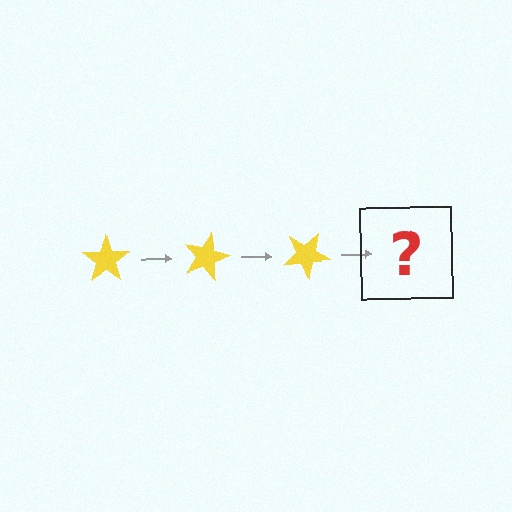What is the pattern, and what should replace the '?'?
The pattern is that the star rotates 15 degrees each step. The '?' should be a yellow star rotated 45 degrees.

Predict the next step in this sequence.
The next step is a yellow star rotated 45 degrees.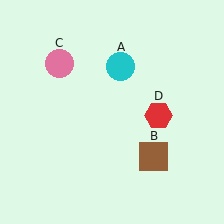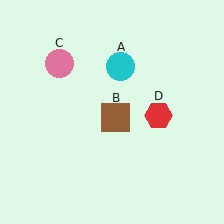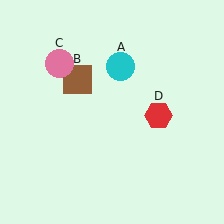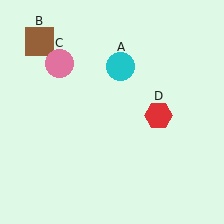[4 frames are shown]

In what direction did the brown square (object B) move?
The brown square (object B) moved up and to the left.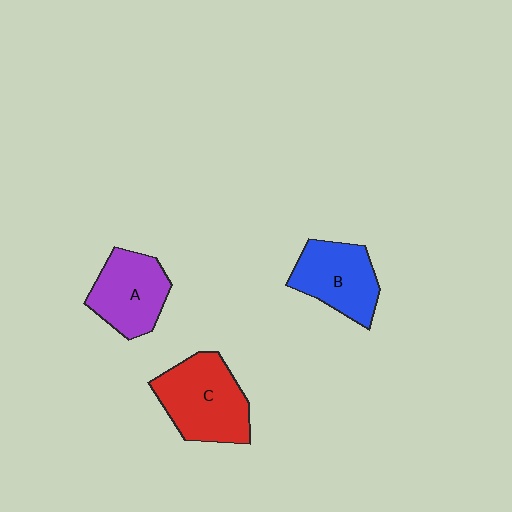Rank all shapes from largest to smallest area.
From largest to smallest: C (red), B (blue), A (purple).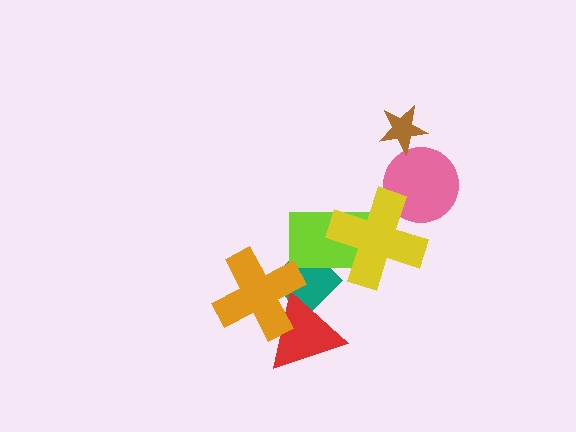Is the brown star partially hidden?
No, no other shape covers it.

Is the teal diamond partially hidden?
Yes, it is partially covered by another shape.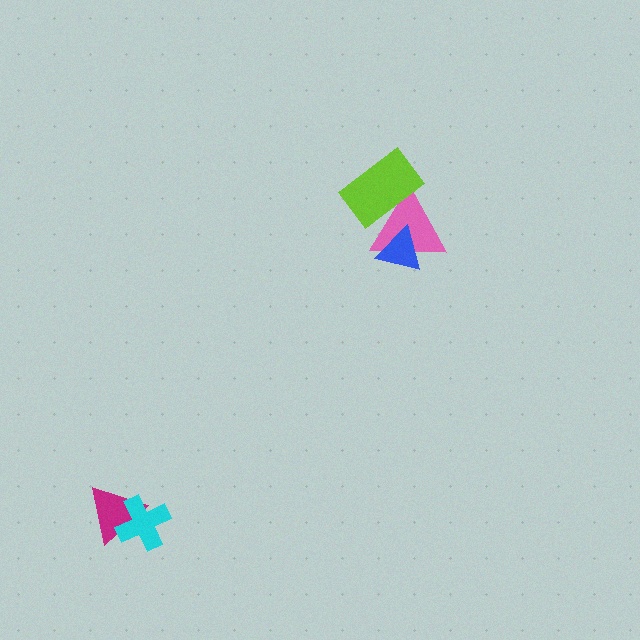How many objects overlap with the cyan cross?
1 object overlaps with the cyan cross.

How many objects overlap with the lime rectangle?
1 object overlaps with the lime rectangle.